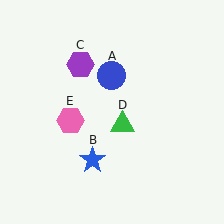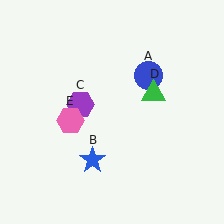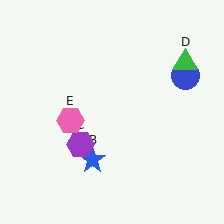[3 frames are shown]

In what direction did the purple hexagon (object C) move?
The purple hexagon (object C) moved down.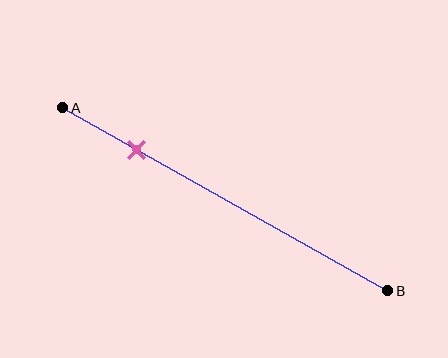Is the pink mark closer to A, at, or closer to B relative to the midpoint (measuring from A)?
The pink mark is closer to point A than the midpoint of segment AB.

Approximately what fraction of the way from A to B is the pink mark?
The pink mark is approximately 25% of the way from A to B.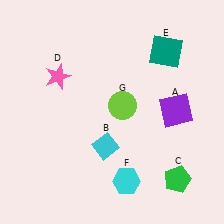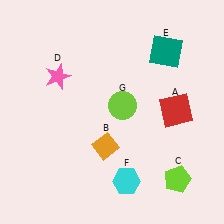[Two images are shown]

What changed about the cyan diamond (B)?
In Image 1, B is cyan. In Image 2, it changed to orange.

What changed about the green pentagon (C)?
In Image 1, C is green. In Image 2, it changed to lime.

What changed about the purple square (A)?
In Image 1, A is purple. In Image 2, it changed to red.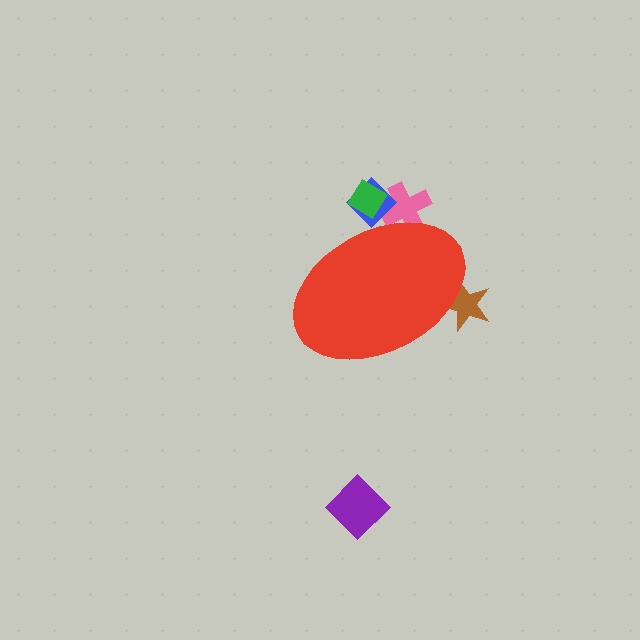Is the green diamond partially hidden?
Yes, the green diamond is partially hidden behind the red ellipse.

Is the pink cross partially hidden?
Yes, the pink cross is partially hidden behind the red ellipse.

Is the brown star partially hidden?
Yes, the brown star is partially hidden behind the red ellipse.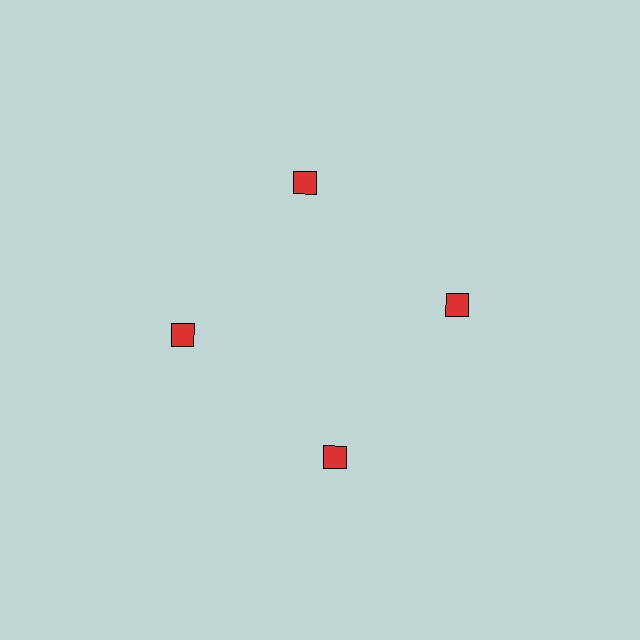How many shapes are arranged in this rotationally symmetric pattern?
There are 4 shapes, arranged in 4 groups of 1.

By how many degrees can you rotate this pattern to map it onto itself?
The pattern maps onto itself every 90 degrees of rotation.